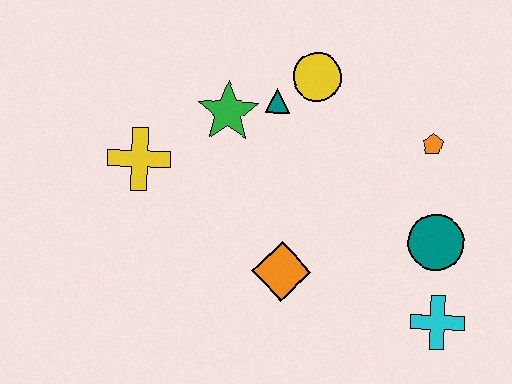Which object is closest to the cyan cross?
The teal circle is closest to the cyan cross.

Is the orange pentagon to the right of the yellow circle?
Yes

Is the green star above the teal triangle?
No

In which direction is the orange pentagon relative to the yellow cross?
The orange pentagon is to the right of the yellow cross.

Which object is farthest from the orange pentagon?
The yellow cross is farthest from the orange pentagon.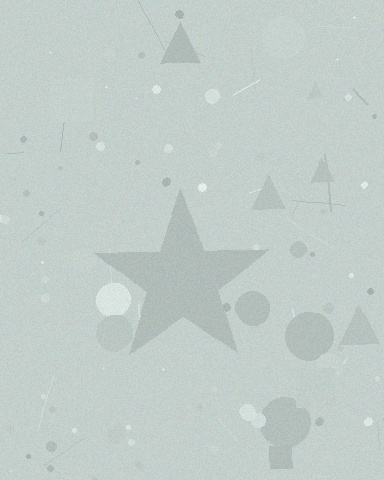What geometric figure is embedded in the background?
A star is embedded in the background.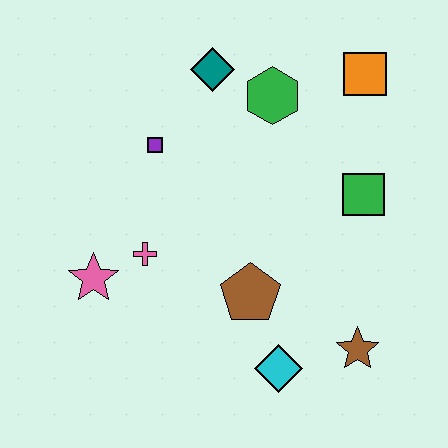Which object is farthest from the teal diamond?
The brown star is farthest from the teal diamond.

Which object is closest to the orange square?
The green hexagon is closest to the orange square.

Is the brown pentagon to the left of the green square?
Yes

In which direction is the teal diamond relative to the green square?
The teal diamond is to the left of the green square.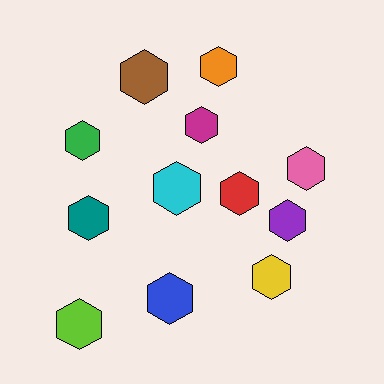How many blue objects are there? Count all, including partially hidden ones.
There is 1 blue object.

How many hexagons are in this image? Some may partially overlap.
There are 12 hexagons.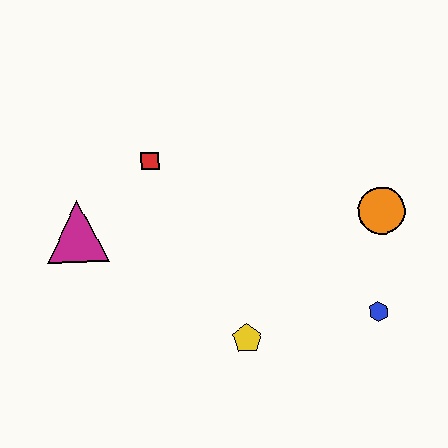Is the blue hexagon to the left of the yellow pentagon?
No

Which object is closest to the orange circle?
The blue hexagon is closest to the orange circle.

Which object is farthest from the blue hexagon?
The magenta triangle is farthest from the blue hexagon.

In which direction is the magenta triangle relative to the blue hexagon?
The magenta triangle is to the left of the blue hexagon.